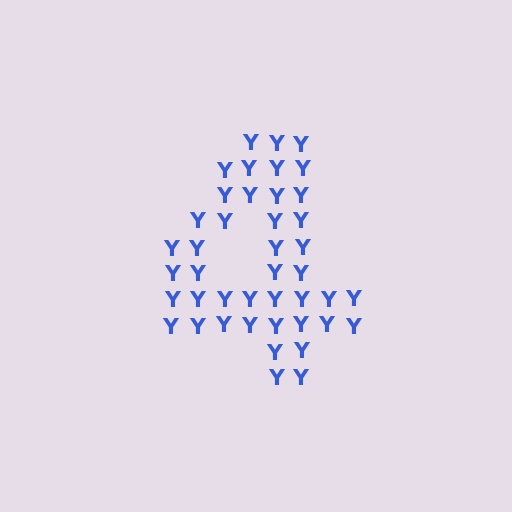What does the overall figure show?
The overall figure shows the digit 4.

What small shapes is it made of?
It is made of small letter Y's.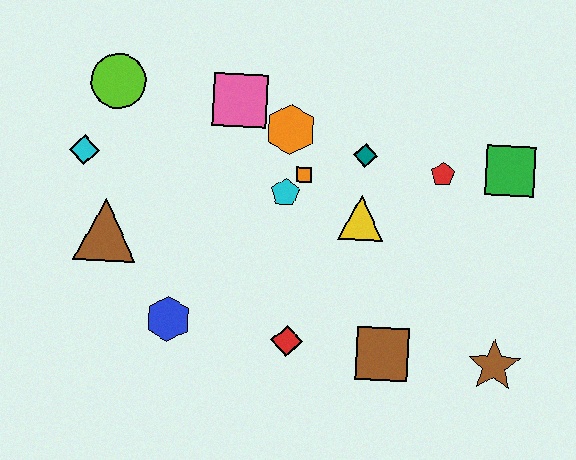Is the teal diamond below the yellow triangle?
No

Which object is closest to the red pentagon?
The green square is closest to the red pentagon.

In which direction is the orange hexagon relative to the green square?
The orange hexagon is to the left of the green square.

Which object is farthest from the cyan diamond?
The brown star is farthest from the cyan diamond.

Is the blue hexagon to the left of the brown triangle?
No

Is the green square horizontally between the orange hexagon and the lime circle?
No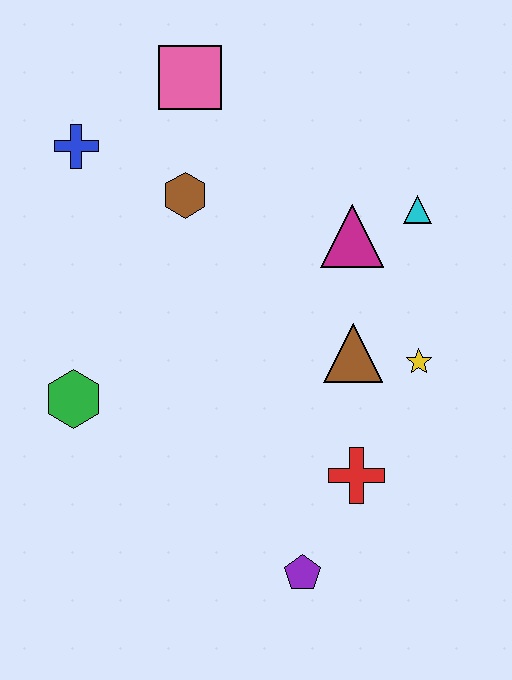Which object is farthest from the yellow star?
The blue cross is farthest from the yellow star.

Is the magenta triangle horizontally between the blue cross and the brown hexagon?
No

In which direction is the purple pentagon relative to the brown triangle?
The purple pentagon is below the brown triangle.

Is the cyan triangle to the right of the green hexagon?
Yes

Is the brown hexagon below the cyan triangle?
No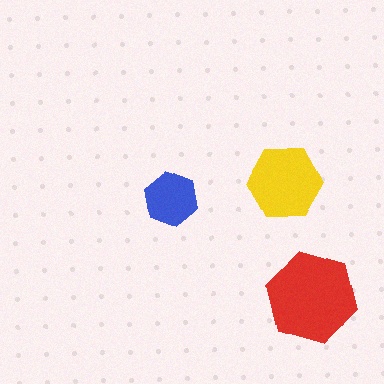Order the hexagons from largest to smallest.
the red one, the yellow one, the blue one.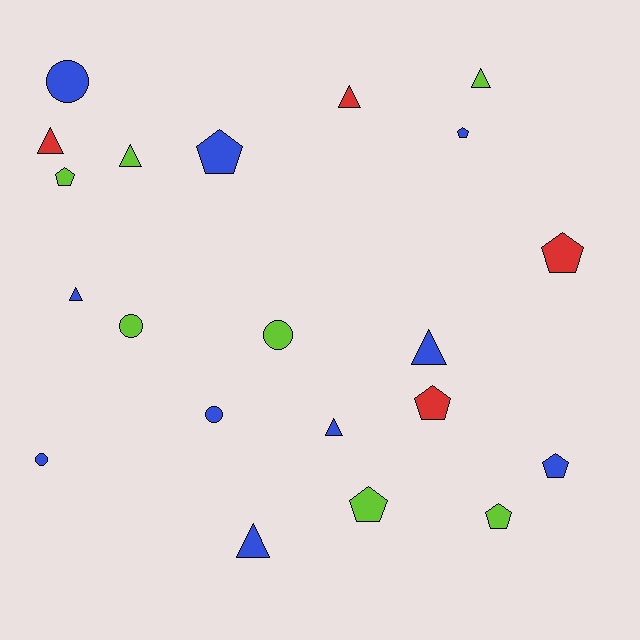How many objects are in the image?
There are 21 objects.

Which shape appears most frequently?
Pentagon, with 8 objects.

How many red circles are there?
There are no red circles.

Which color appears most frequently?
Blue, with 10 objects.